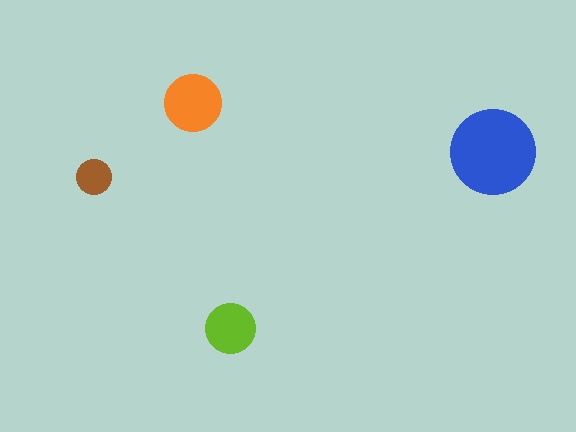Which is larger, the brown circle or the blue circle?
The blue one.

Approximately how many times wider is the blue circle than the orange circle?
About 1.5 times wider.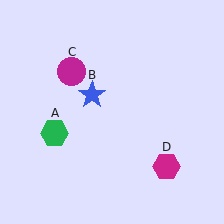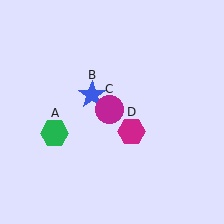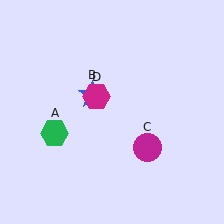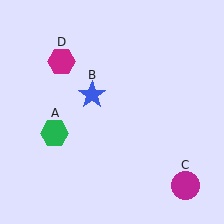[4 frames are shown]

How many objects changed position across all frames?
2 objects changed position: magenta circle (object C), magenta hexagon (object D).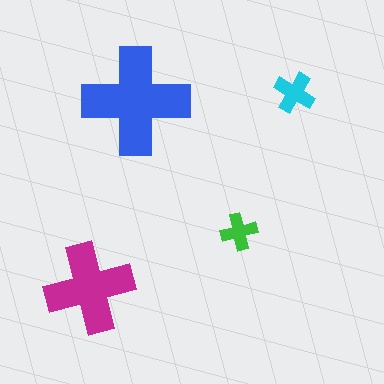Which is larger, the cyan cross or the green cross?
The cyan one.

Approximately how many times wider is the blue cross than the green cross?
About 3 times wider.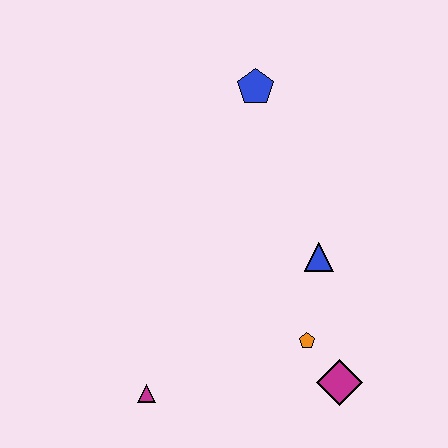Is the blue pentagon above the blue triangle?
Yes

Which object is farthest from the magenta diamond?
The blue pentagon is farthest from the magenta diamond.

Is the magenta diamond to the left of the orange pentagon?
No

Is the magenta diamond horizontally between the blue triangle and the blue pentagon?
No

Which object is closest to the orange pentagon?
The magenta diamond is closest to the orange pentagon.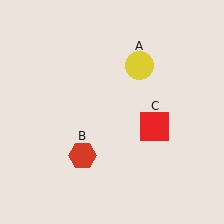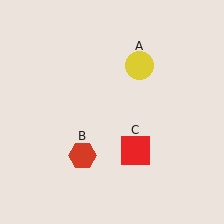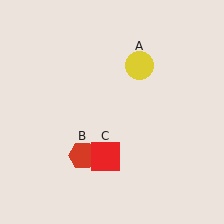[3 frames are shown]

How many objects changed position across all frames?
1 object changed position: red square (object C).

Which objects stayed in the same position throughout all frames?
Yellow circle (object A) and red hexagon (object B) remained stationary.